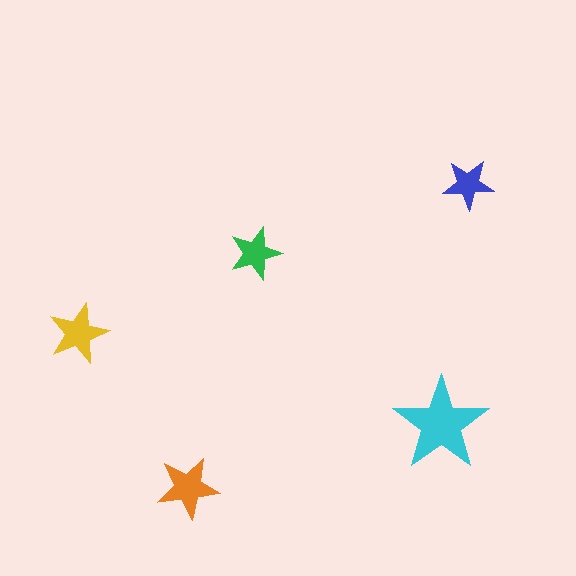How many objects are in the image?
There are 5 objects in the image.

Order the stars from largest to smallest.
the cyan one, the orange one, the yellow one, the green one, the blue one.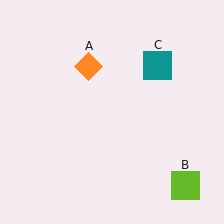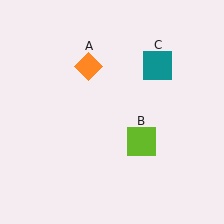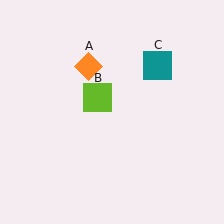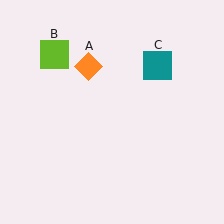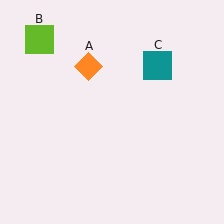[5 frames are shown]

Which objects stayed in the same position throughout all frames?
Orange diamond (object A) and teal square (object C) remained stationary.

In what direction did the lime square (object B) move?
The lime square (object B) moved up and to the left.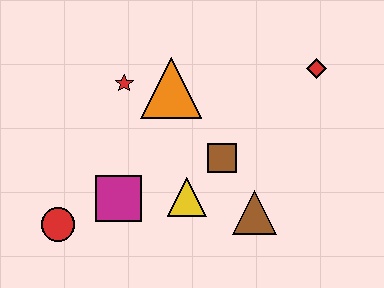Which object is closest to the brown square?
The yellow triangle is closest to the brown square.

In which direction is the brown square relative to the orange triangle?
The brown square is below the orange triangle.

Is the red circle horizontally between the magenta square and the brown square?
No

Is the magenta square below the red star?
Yes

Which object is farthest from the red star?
The red diamond is farthest from the red star.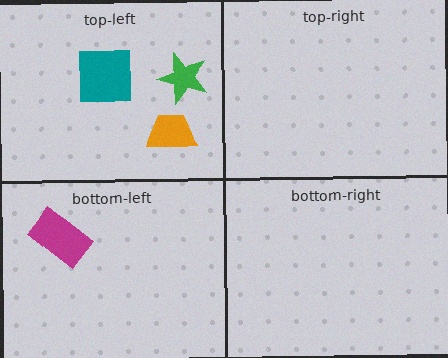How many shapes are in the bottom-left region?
1.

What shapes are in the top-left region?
The teal square, the green star, the orange trapezoid.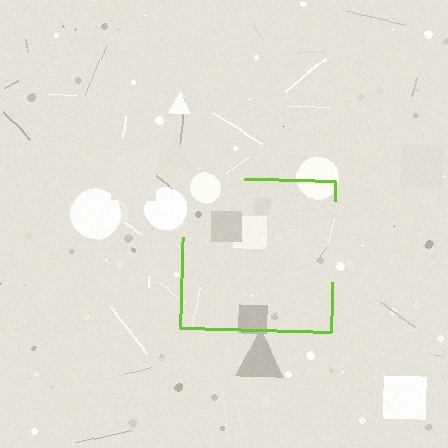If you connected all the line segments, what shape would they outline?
They would outline a square.